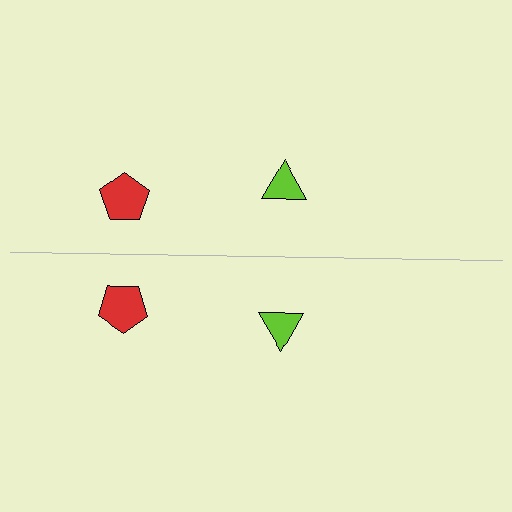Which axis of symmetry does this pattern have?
The pattern has a horizontal axis of symmetry running through the center of the image.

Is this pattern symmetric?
Yes, this pattern has bilateral (reflection) symmetry.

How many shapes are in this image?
There are 4 shapes in this image.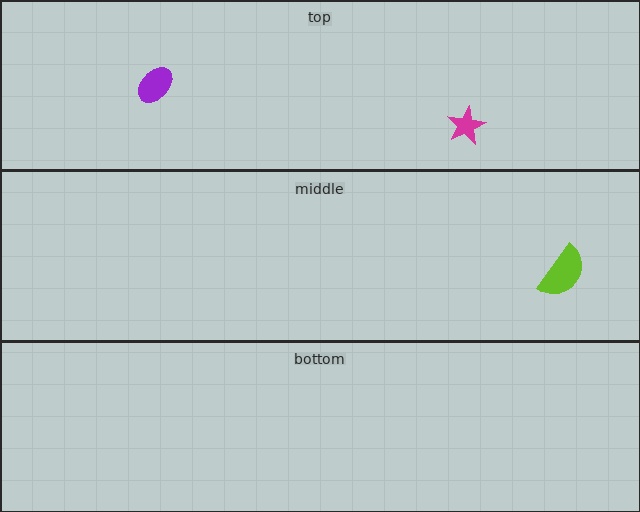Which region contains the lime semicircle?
The middle region.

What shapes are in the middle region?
The lime semicircle.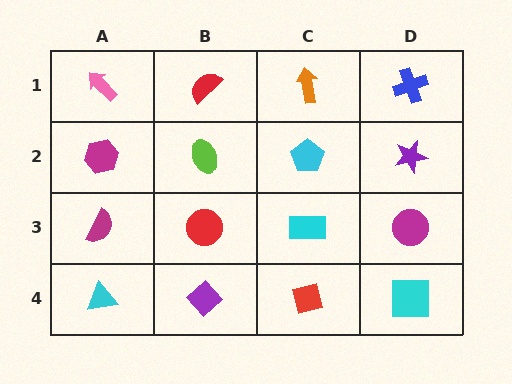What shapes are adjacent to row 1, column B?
A lime ellipse (row 2, column B), a pink arrow (row 1, column A), an orange arrow (row 1, column C).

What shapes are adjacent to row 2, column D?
A blue cross (row 1, column D), a magenta circle (row 3, column D), a cyan pentagon (row 2, column C).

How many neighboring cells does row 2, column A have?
3.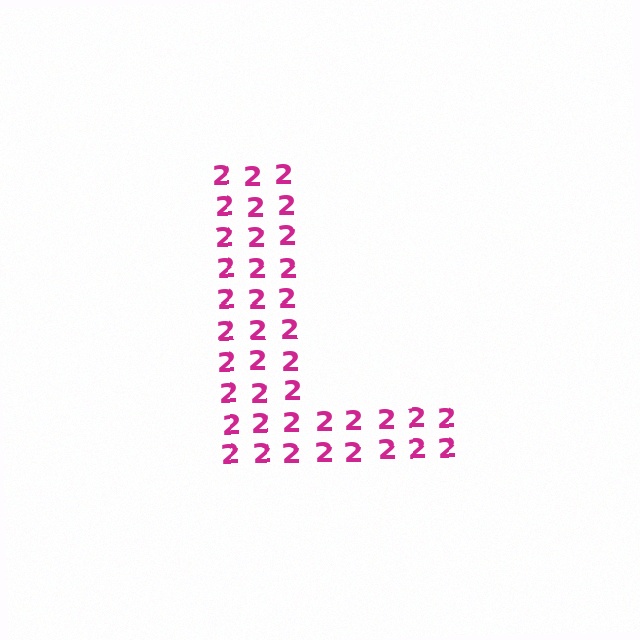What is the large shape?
The large shape is the letter L.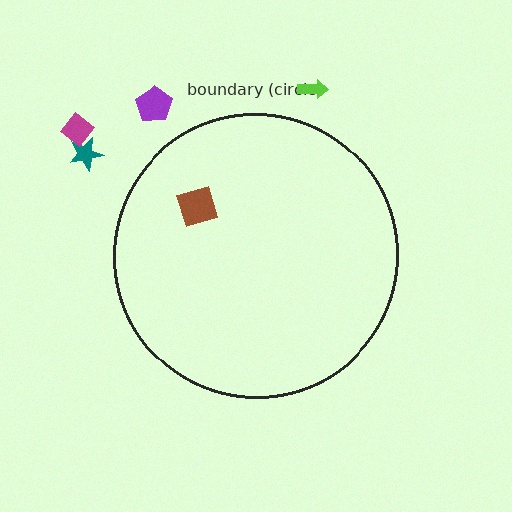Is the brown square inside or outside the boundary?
Inside.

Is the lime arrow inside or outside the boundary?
Outside.